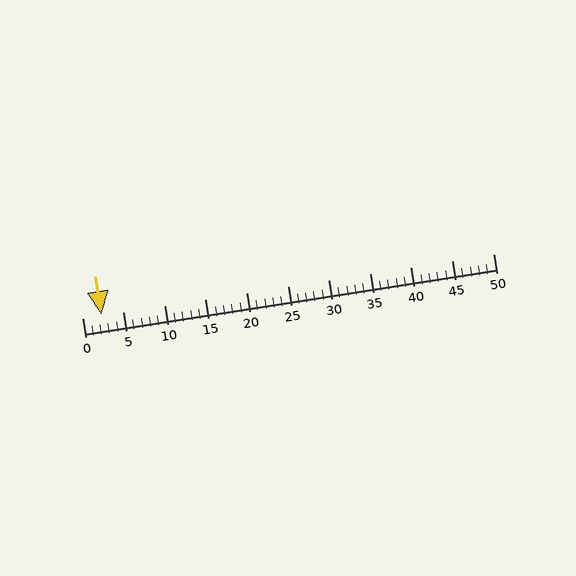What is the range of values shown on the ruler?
The ruler shows values from 0 to 50.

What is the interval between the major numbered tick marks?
The major tick marks are spaced 5 units apart.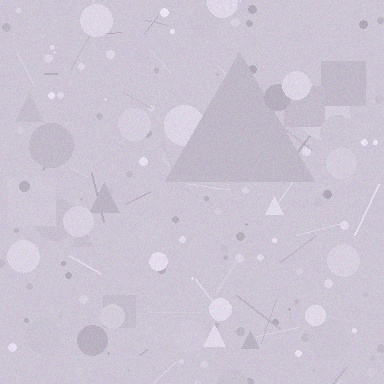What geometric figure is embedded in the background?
A triangle is embedded in the background.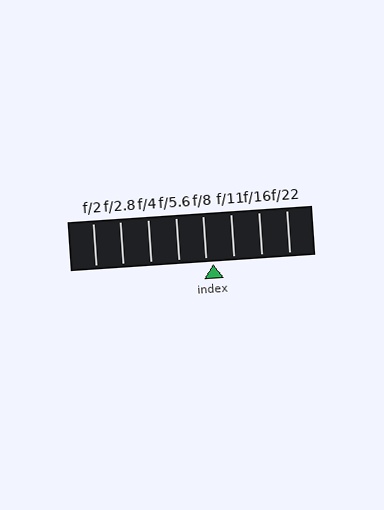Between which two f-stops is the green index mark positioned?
The index mark is between f/8 and f/11.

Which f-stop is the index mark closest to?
The index mark is closest to f/8.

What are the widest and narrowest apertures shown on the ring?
The widest aperture shown is f/2 and the narrowest is f/22.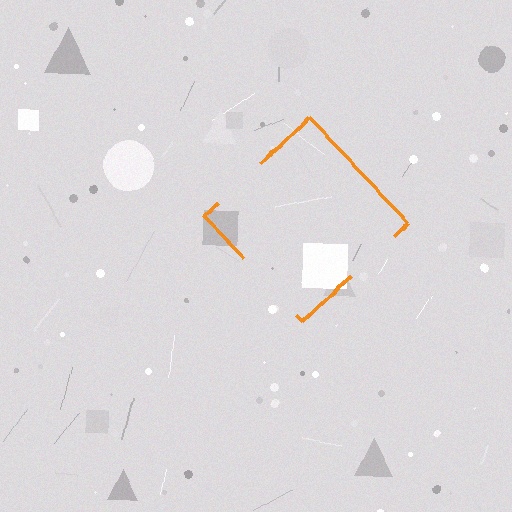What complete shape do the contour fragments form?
The contour fragments form a diamond.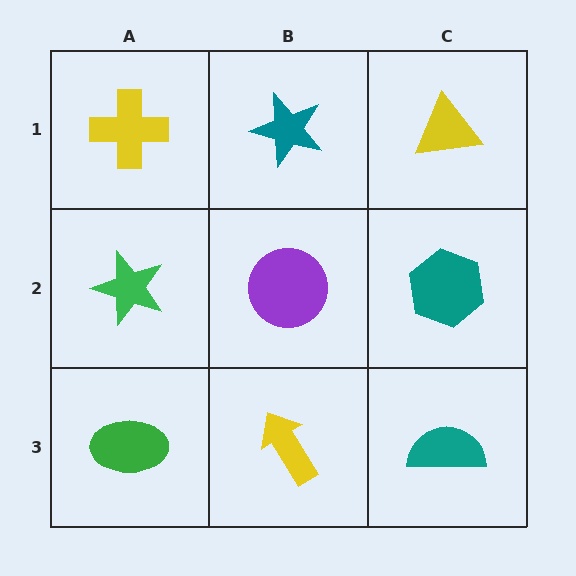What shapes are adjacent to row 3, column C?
A teal hexagon (row 2, column C), a yellow arrow (row 3, column B).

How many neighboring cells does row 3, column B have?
3.